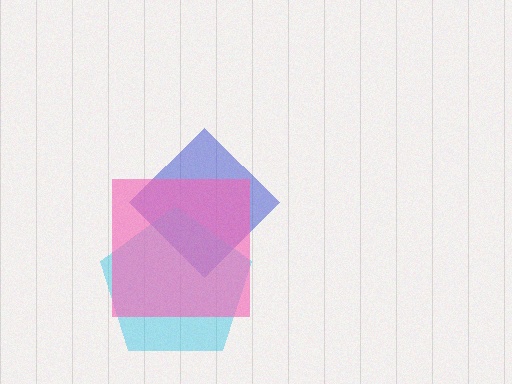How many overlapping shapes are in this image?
There are 3 overlapping shapes in the image.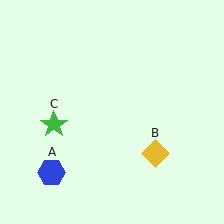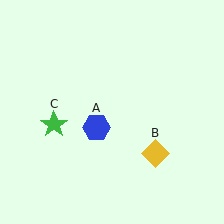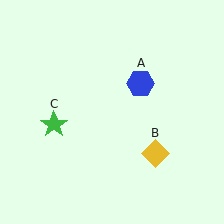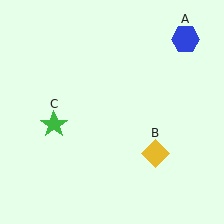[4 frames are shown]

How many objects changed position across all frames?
1 object changed position: blue hexagon (object A).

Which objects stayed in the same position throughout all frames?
Yellow diamond (object B) and green star (object C) remained stationary.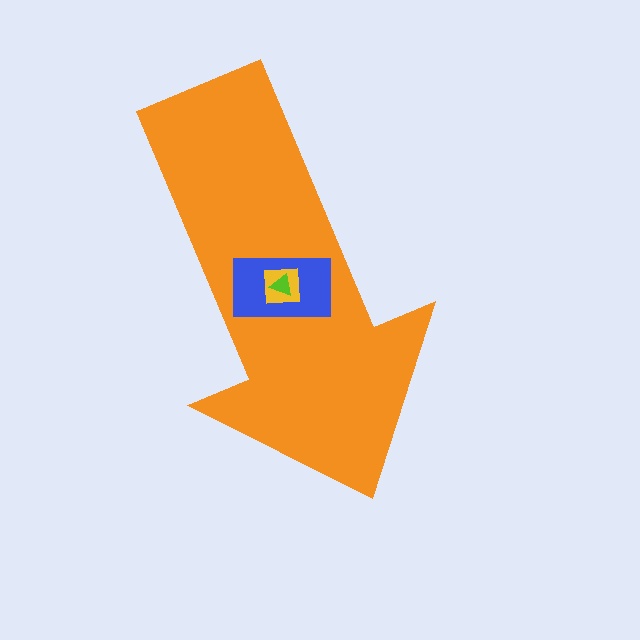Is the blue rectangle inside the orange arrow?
Yes.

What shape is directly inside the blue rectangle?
The yellow square.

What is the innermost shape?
The lime triangle.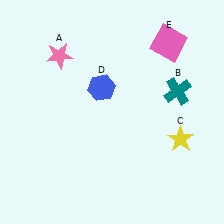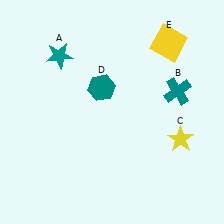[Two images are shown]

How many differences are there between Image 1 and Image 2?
There are 3 differences between the two images.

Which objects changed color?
A changed from pink to teal. D changed from blue to teal. E changed from pink to yellow.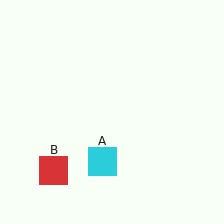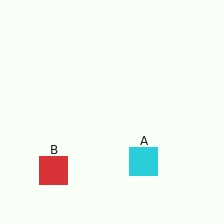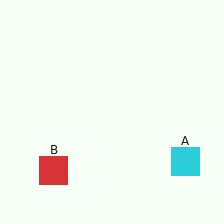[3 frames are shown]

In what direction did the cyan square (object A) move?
The cyan square (object A) moved right.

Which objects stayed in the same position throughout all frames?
Red square (object B) remained stationary.